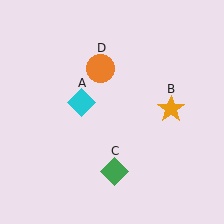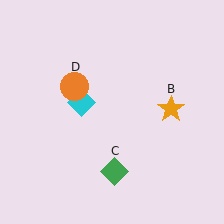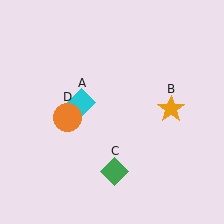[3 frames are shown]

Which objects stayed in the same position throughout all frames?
Cyan diamond (object A) and orange star (object B) and green diamond (object C) remained stationary.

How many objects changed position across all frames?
1 object changed position: orange circle (object D).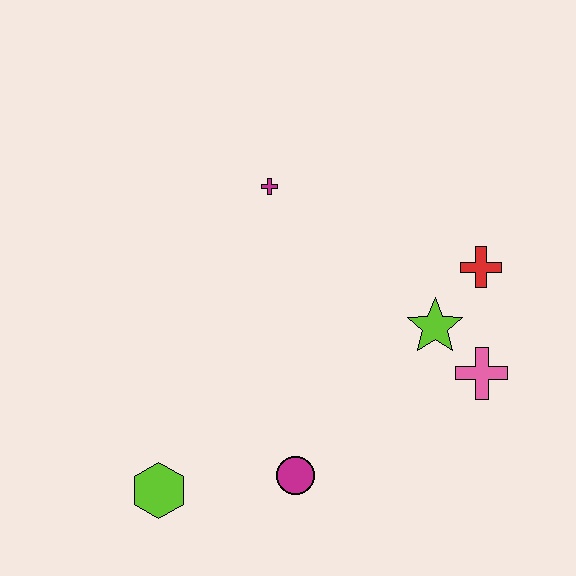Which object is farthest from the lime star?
The lime hexagon is farthest from the lime star.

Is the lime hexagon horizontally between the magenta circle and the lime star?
No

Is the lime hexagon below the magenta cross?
Yes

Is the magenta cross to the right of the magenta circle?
No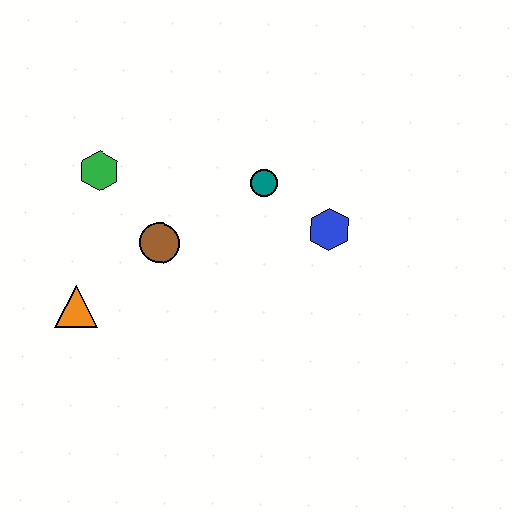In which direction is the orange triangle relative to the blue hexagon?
The orange triangle is to the left of the blue hexagon.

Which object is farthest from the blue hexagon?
The orange triangle is farthest from the blue hexagon.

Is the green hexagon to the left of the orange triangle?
No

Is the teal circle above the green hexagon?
No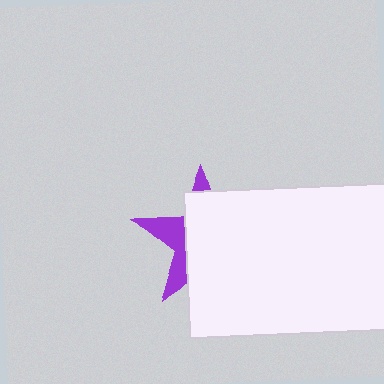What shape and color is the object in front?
The object in front is a white rectangle.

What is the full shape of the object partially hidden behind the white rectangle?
The partially hidden object is a purple star.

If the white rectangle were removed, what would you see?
You would see the complete purple star.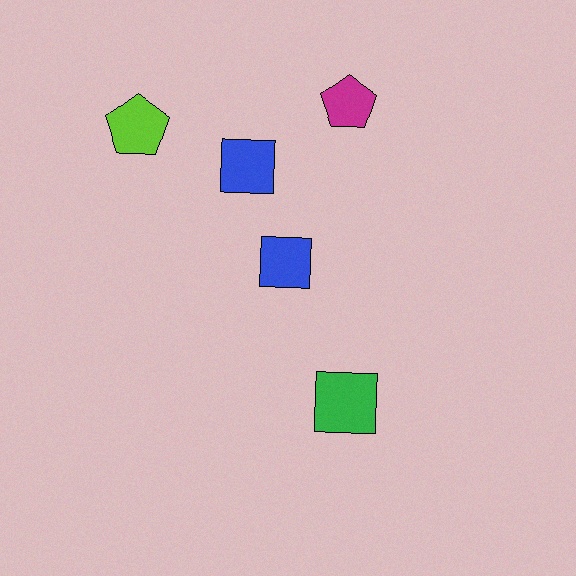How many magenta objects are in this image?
There is 1 magenta object.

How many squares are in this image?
There are 3 squares.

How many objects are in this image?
There are 5 objects.